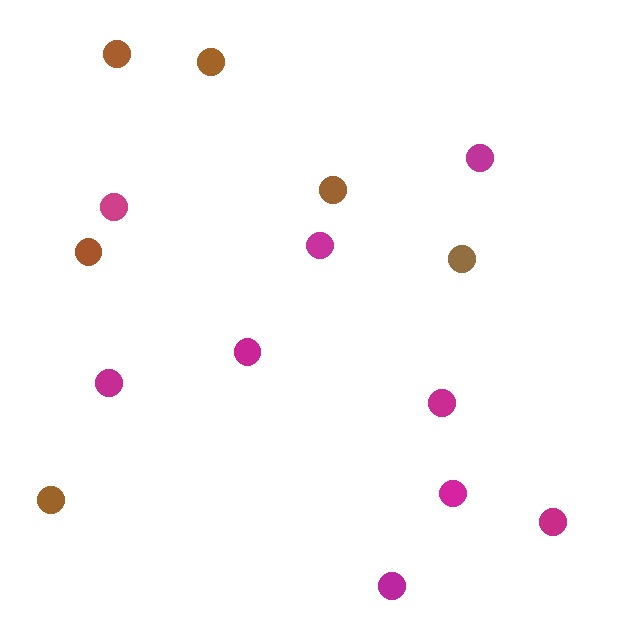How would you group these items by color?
There are 2 groups: one group of magenta circles (9) and one group of brown circles (6).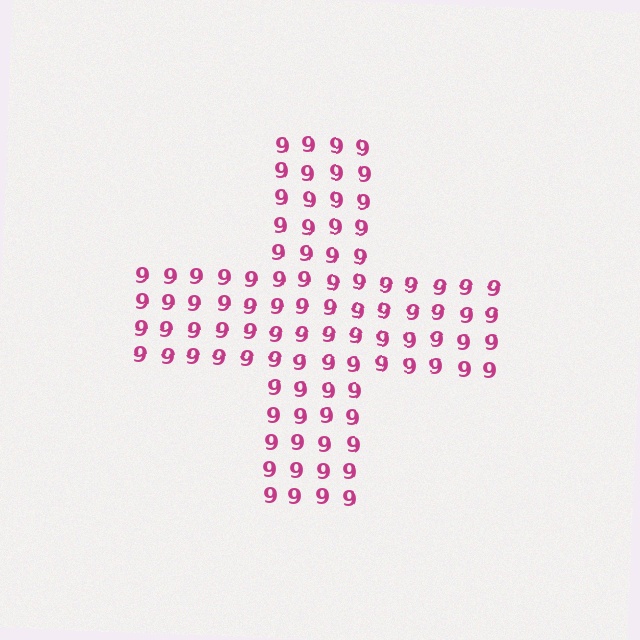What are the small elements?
The small elements are digit 9's.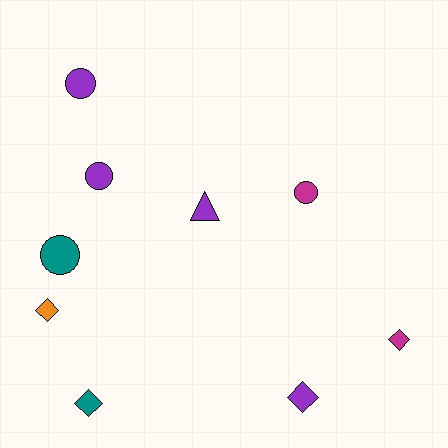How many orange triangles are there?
There are no orange triangles.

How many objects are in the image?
There are 9 objects.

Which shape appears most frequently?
Circle, with 4 objects.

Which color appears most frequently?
Purple, with 4 objects.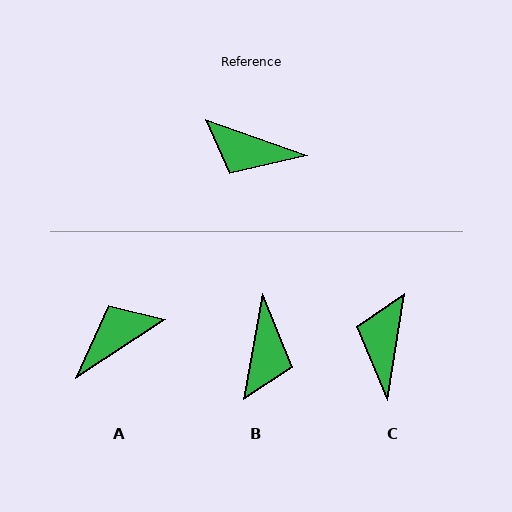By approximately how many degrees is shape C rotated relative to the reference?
Approximately 80 degrees clockwise.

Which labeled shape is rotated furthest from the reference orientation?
A, about 127 degrees away.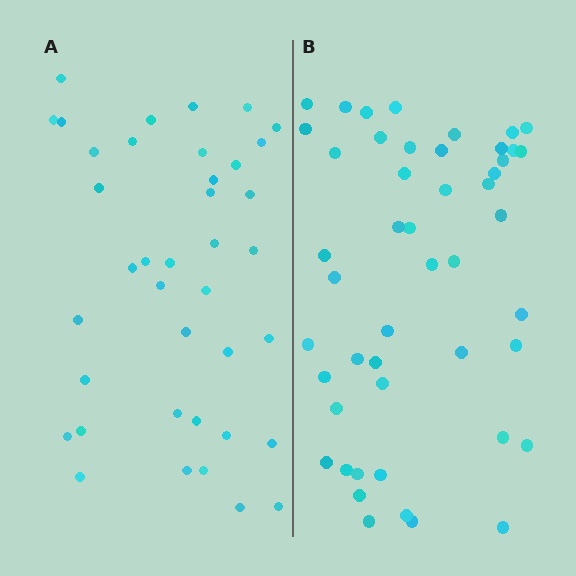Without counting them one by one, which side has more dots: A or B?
Region B (the right region) has more dots.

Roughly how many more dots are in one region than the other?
Region B has roughly 8 or so more dots than region A.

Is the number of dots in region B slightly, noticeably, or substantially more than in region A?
Region B has only slightly more — the two regions are fairly close. The ratio is roughly 1.2 to 1.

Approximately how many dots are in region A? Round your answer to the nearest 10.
About 40 dots. (The exact count is 39, which rounds to 40.)